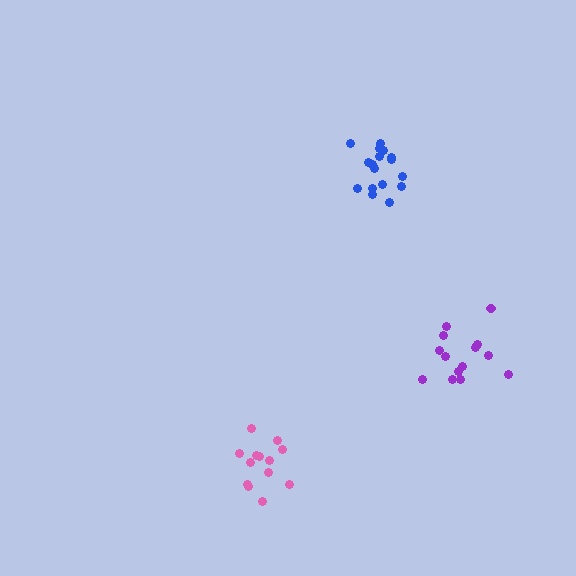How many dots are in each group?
Group 1: 14 dots, Group 2: 17 dots, Group 3: 13 dots (44 total).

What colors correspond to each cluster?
The clusters are colored: purple, blue, pink.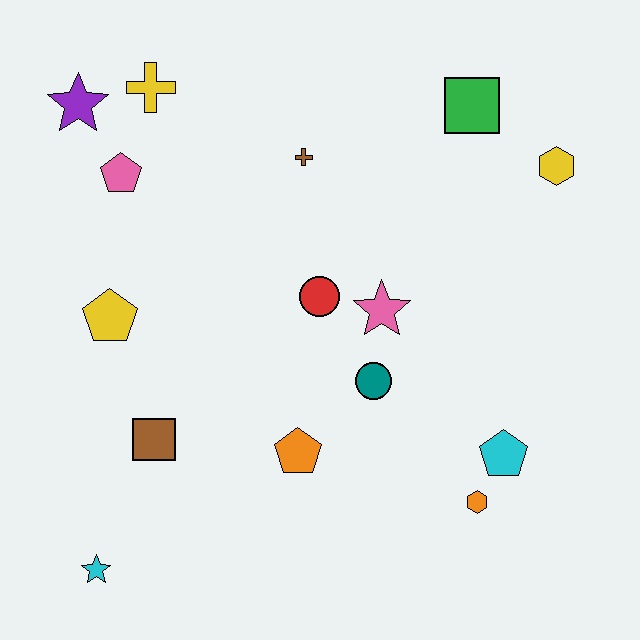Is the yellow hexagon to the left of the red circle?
No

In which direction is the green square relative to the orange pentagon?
The green square is above the orange pentagon.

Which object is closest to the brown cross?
The red circle is closest to the brown cross.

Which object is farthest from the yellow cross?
The orange hexagon is farthest from the yellow cross.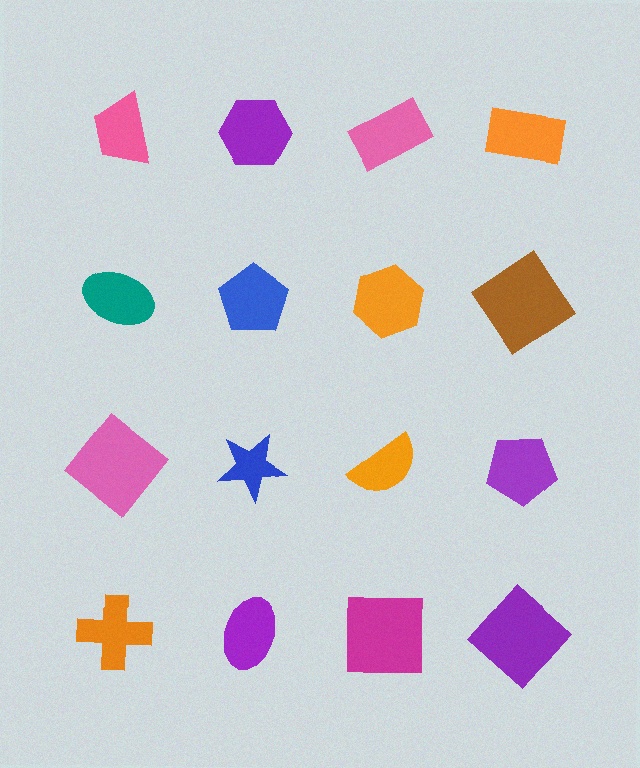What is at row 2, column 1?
A teal ellipse.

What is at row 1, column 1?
A pink trapezoid.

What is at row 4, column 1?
An orange cross.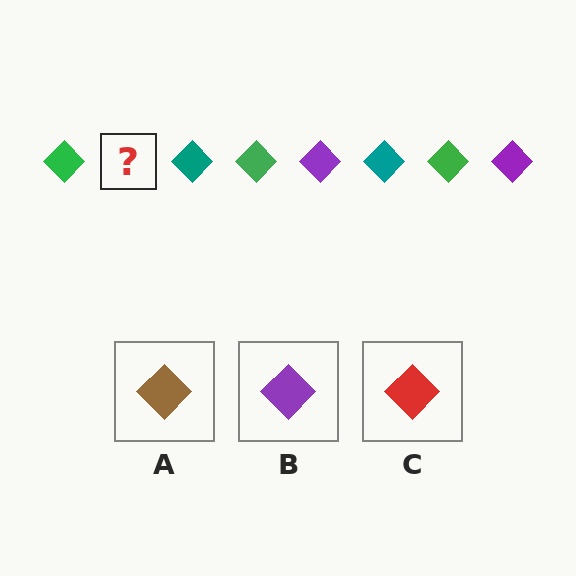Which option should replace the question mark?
Option B.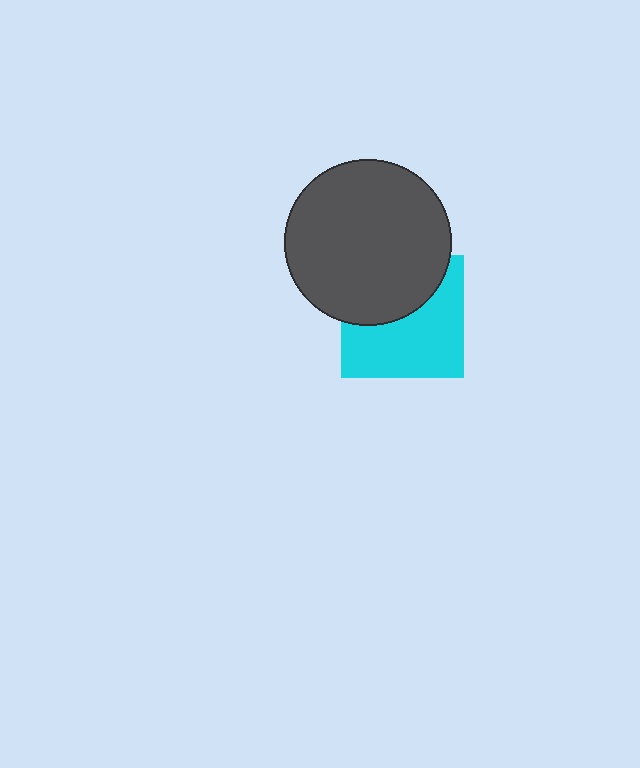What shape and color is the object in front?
The object in front is a dark gray circle.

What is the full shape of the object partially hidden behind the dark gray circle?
The partially hidden object is a cyan square.